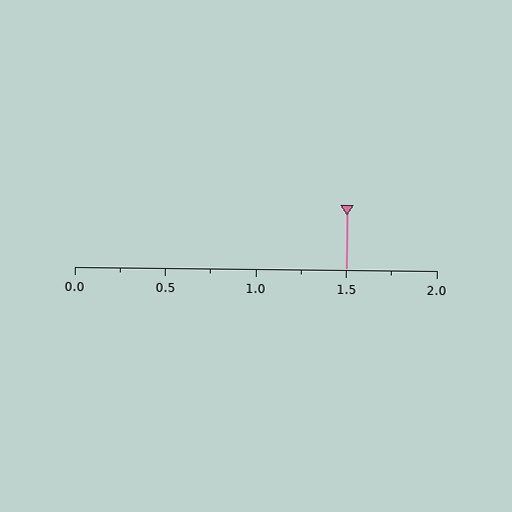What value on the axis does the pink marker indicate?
The marker indicates approximately 1.5.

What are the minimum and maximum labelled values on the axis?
The axis runs from 0.0 to 2.0.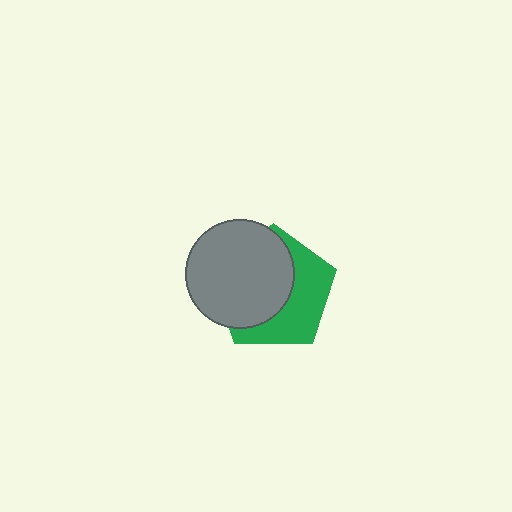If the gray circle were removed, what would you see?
You would see the complete green pentagon.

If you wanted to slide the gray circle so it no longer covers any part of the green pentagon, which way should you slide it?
Slide it left — that is the most direct way to separate the two shapes.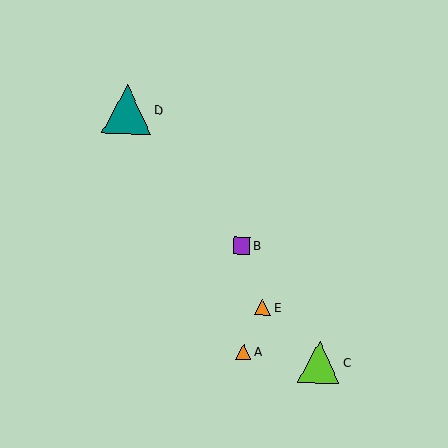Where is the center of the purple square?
The center of the purple square is at (242, 245).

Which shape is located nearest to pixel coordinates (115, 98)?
The teal triangle (labeled D) at (127, 110) is nearest to that location.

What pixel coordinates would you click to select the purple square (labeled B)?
Click at (242, 245) to select the purple square B.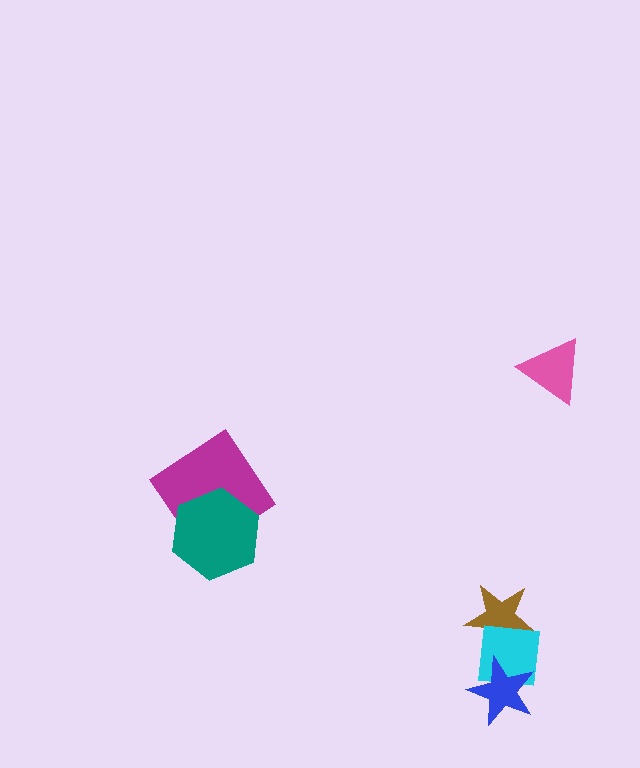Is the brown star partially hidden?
Yes, it is partially covered by another shape.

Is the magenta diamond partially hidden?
Yes, it is partially covered by another shape.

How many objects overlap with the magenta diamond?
1 object overlaps with the magenta diamond.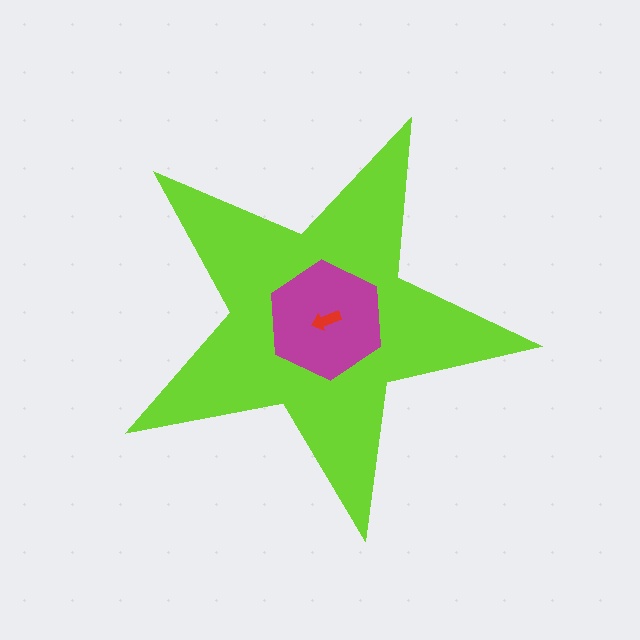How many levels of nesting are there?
3.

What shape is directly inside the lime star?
The magenta hexagon.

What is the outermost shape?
The lime star.